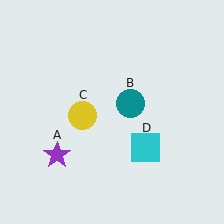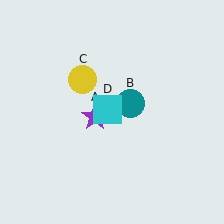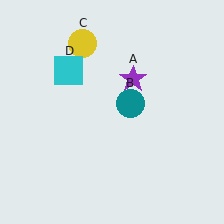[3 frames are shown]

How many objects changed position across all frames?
3 objects changed position: purple star (object A), yellow circle (object C), cyan square (object D).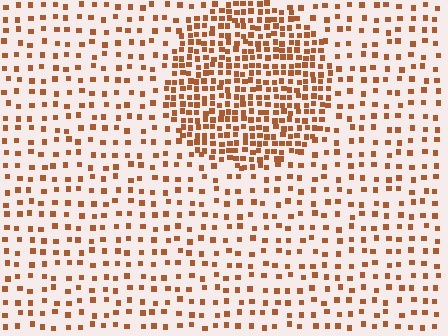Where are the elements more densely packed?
The elements are more densely packed inside the circle boundary.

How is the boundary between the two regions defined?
The boundary is defined by a change in element density (approximately 2.5x ratio). All elements are the same color, size, and shape.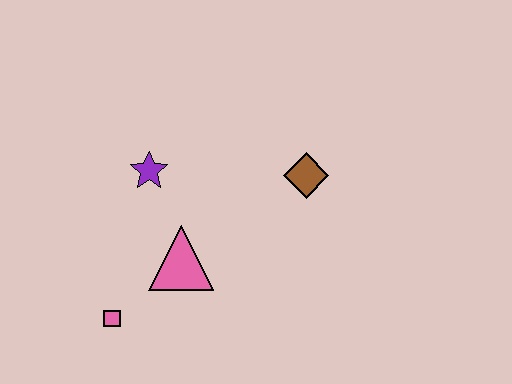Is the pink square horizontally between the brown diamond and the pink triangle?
No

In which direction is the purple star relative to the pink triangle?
The purple star is above the pink triangle.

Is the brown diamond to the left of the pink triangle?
No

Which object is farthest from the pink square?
The brown diamond is farthest from the pink square.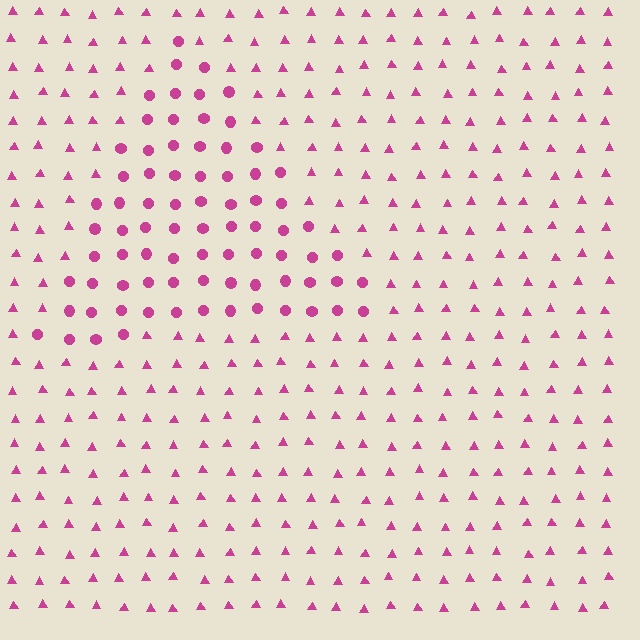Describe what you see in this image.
The image is filled with small magenta elements arranged in a uniform grid. A triangle-shaped region contains circles, while the surrounding area contains triangles. The boundary is defined purely by the change in element shape.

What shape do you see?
I see a triangle.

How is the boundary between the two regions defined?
The boundary is defined by a change in element shape: circles inside vs. triangles outside. All elements share the same color and spacing.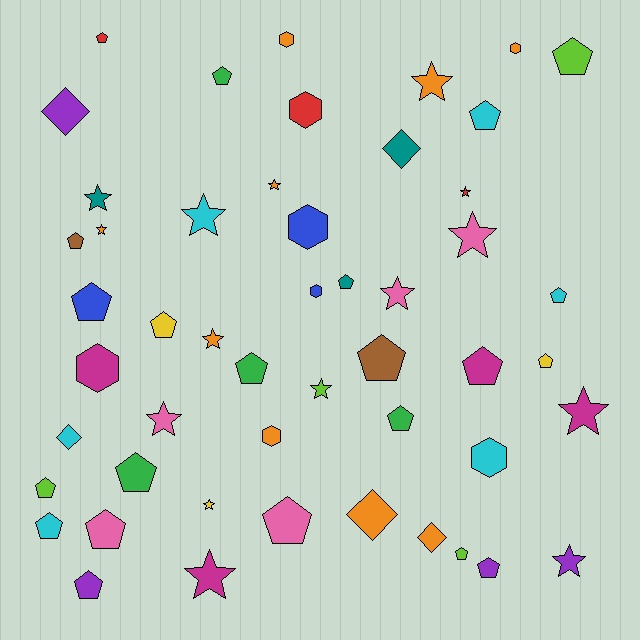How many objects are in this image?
There are 50 objects.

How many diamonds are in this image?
There are 5 diamonds.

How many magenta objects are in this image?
There are 4 magenta objects.